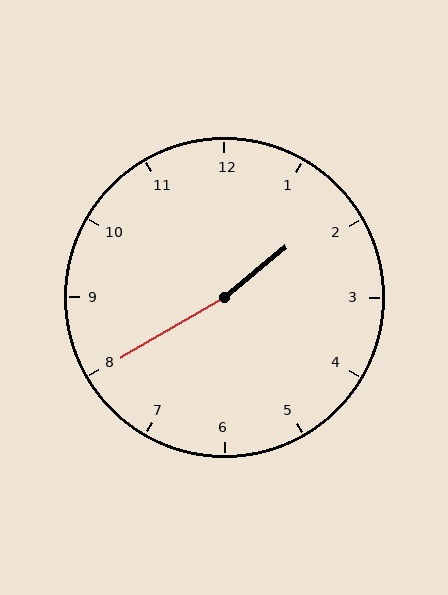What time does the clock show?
1:40.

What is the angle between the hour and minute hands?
Approximately 170 degrees.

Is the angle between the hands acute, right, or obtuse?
It is obtuse.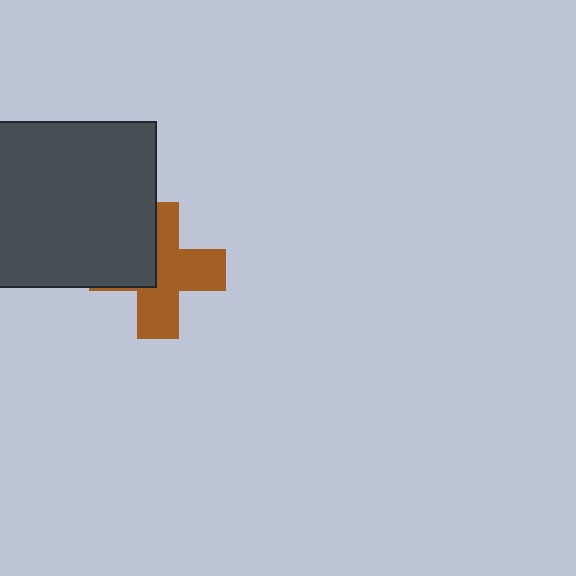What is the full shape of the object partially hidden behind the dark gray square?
The partially hidden object is a brown cross.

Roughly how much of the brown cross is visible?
About half of it is visible (roughly 64%).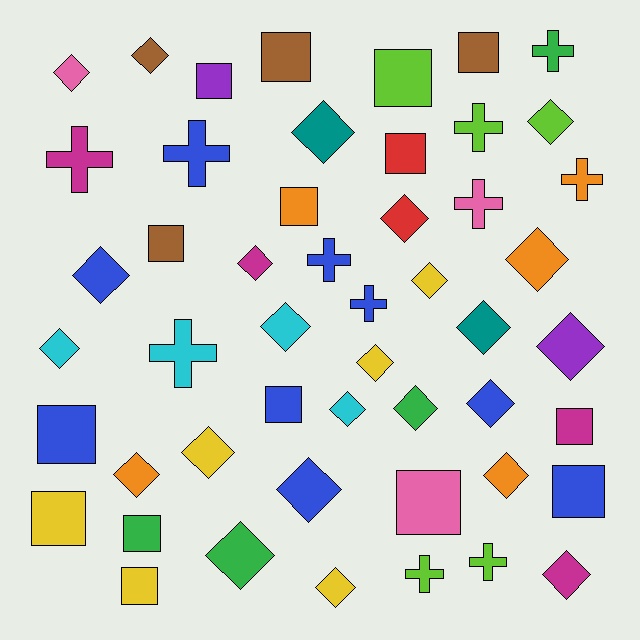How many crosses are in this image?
There are 11 crosses.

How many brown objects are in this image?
There are 4 brown objects.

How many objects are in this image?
There are 50 objects.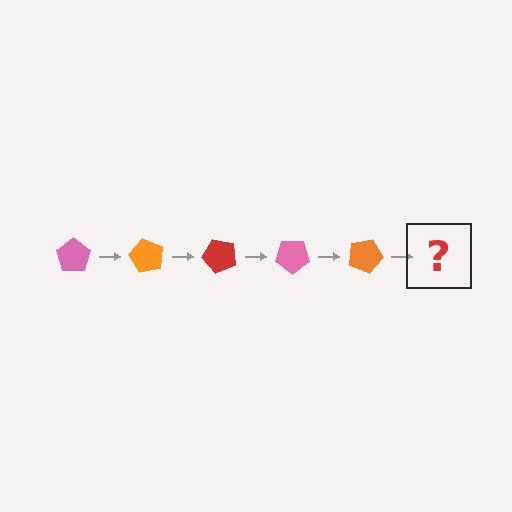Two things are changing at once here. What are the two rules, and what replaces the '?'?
The two rules are that it rotates 60 degrees each step and the color cycles through pink, orange, and red. The '?' should be a red pentagon, rotated 300 degrees from the start.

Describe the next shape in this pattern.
It should be a red pentagon, rotated 300 degrees from the start.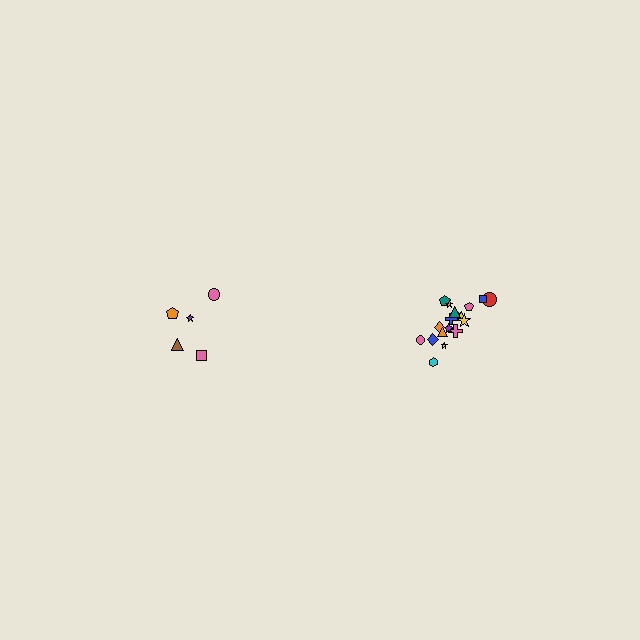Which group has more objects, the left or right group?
The right group.